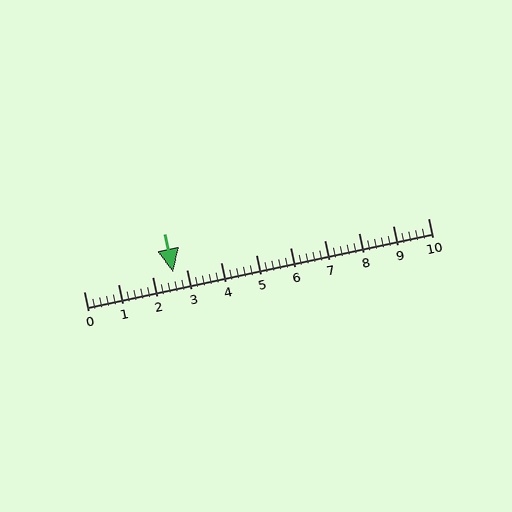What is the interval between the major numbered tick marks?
The major tick marks are spaced 1 units apart.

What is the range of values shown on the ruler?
The ruler shows values from 0 to 10.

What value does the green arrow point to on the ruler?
The green arrow points to approximately 2.6.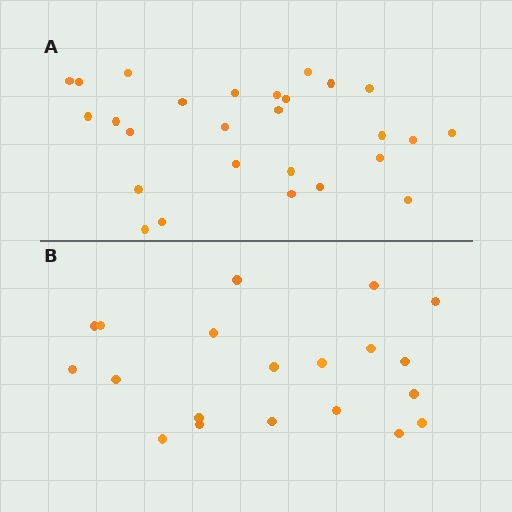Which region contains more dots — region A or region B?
Region A (the top region) has more dots.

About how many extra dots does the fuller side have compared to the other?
Region A has roughly 8 or so more dots than region B.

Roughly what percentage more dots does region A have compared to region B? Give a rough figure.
About 35% more.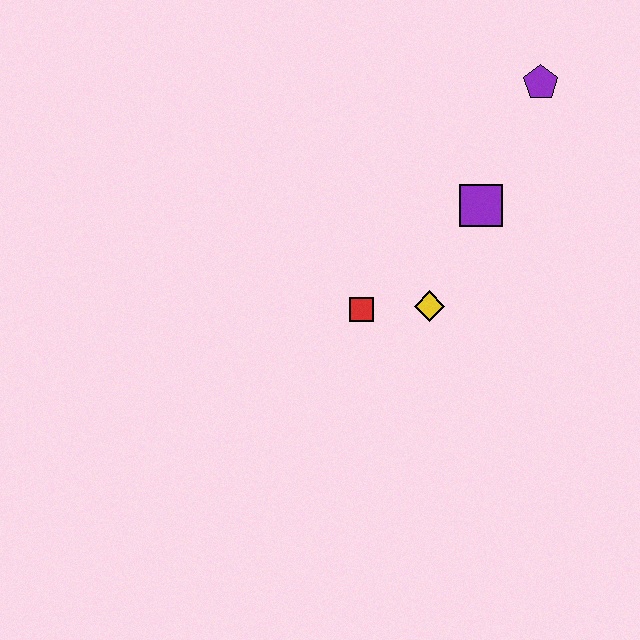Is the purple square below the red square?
No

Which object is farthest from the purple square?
The red square is farthest from the purple square.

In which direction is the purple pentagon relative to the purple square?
The purple pentagon is above the purple square.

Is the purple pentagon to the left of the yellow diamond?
No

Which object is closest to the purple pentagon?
The purple square is closest to the purple pentagon.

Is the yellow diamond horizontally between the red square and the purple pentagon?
Yes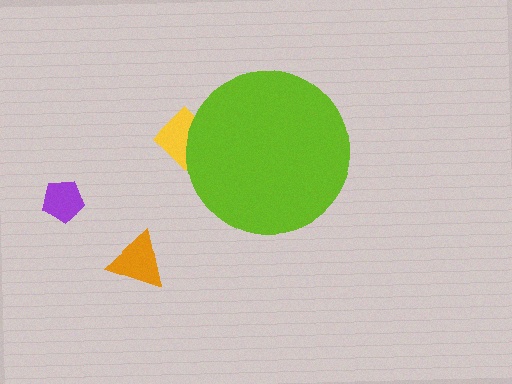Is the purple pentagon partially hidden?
No, the purple pentagon is fully visible.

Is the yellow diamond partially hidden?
Yes, the yellow diamond is partially hidden behind the lime circle.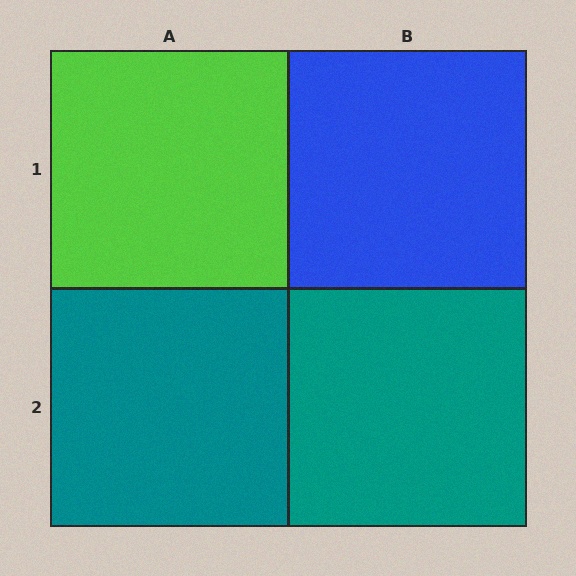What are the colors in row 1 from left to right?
Lime, blue.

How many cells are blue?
1 cell is blue.